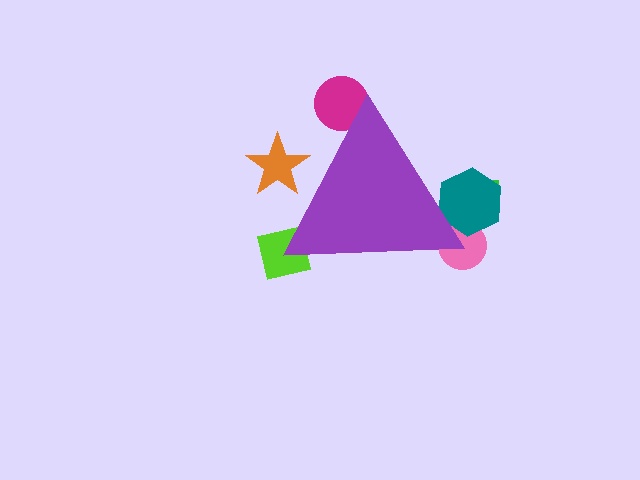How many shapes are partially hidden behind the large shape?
6 shapes are partially hidden.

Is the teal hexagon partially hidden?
Yes, the teal hexagon is partially hidden behind the purple triangle.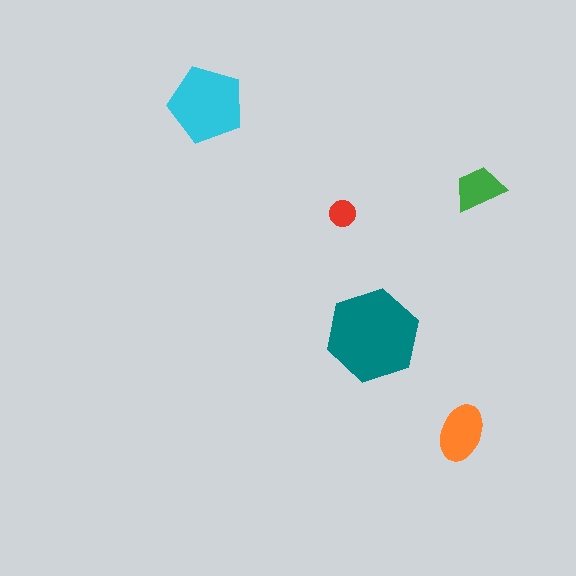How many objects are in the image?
There are 5 objects in the image.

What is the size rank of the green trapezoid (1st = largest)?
4th.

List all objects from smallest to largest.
The red circle, the green trapezoid, the orange ellipse, the cyan pentagon, the teal hexagon.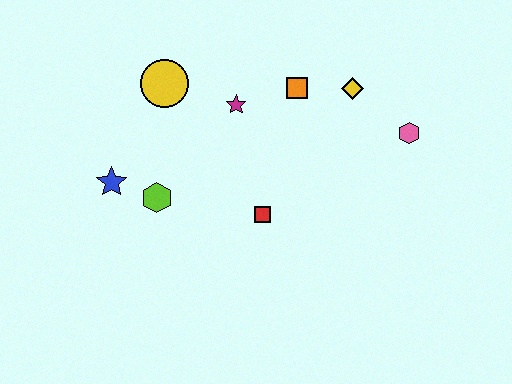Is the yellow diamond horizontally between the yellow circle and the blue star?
No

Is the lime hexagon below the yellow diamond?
Yes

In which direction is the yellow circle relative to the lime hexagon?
The yellow circle is above the lime hexagon.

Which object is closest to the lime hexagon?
The blue star is closest to the lime hexagon.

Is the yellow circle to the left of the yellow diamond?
Yes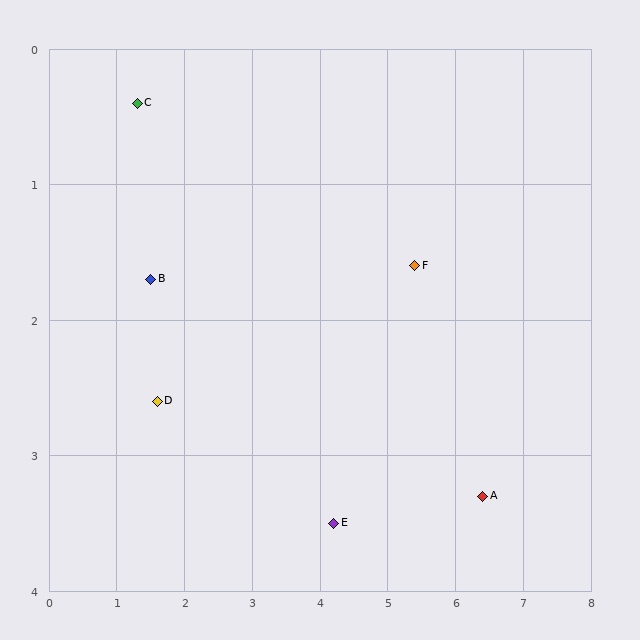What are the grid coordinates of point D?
Point D is at approximately (1.6, 2.6).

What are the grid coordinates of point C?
Point C is at approximately (1.3, 0.4).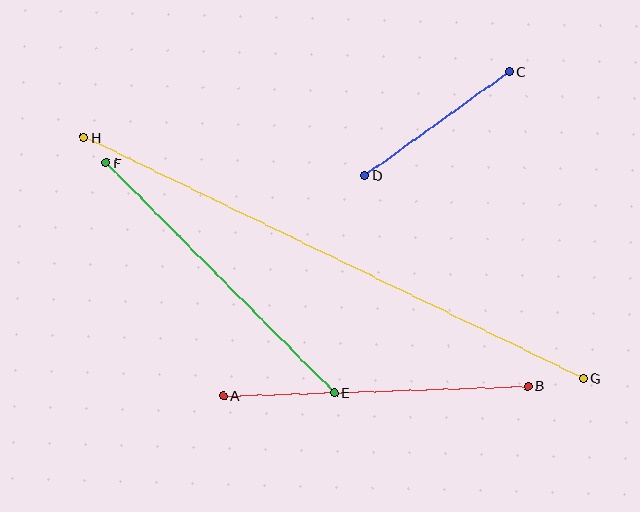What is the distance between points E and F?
The distance is approximately 324 pixels.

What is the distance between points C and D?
The distance is approximately 178 pixels.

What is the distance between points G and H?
The distance is approximately 554 pixels.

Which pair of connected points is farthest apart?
Points G and H are farthest apart.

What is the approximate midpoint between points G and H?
The midpoint is at approximately (333, 258) pixels.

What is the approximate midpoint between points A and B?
The midpoint is at approximately (376, 391) pixels.